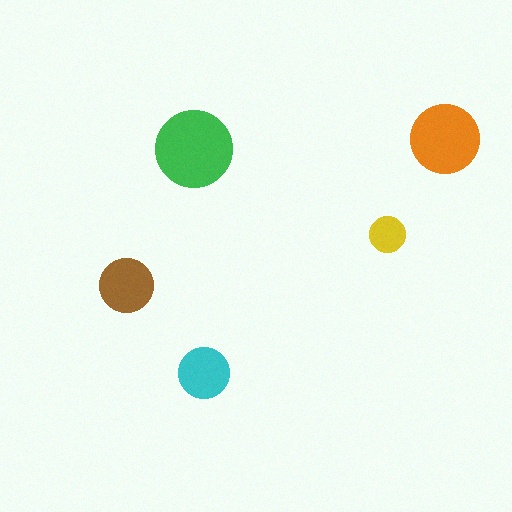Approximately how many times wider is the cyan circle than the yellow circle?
About 1.5 times wider.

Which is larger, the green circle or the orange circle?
The green one.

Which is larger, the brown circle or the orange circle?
The orange one.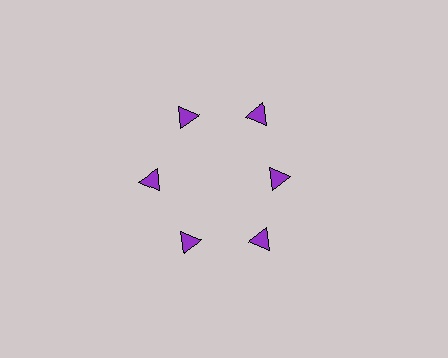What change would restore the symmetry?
The symmetry would be restored by moving it outward, back onto the ring so that all 6 triangles sit at equal angles and equal distance from the center.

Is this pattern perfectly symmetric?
No. The 6 purple triangles are arranged in a ring, but one element near the 3 o'clock position is pulled inward toward the center, breaking the 6-fold rotational symmetry.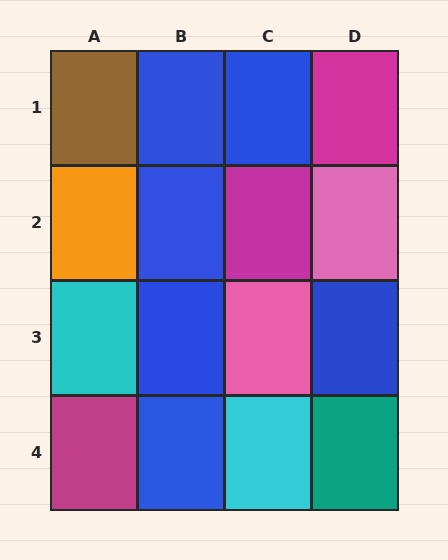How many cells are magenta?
3 cells are magenta.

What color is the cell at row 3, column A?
Cyan.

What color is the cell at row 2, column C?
Magenta.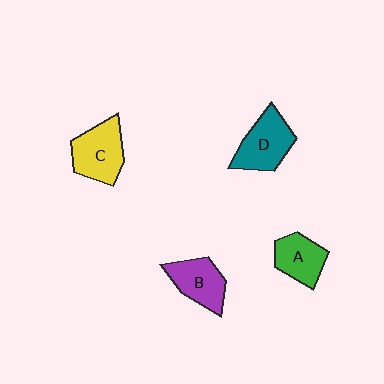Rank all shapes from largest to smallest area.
From largest to smallest: C (yellow), D (teal), B (purple), A (green).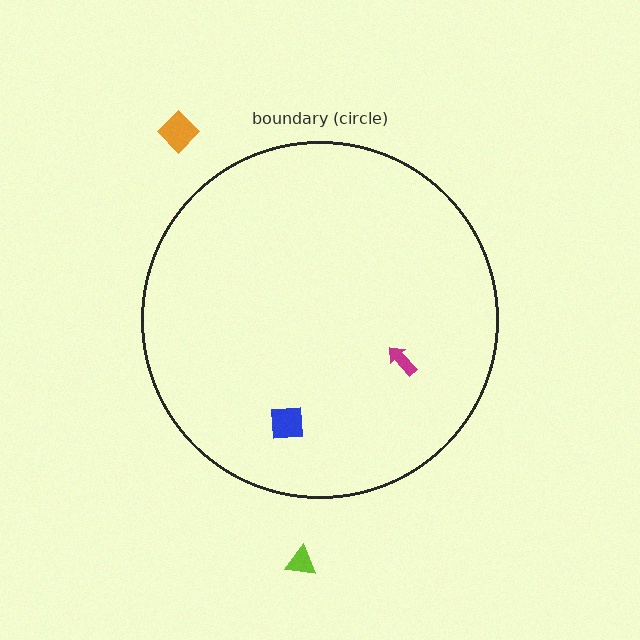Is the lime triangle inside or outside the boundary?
Outside.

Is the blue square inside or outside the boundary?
Inside.